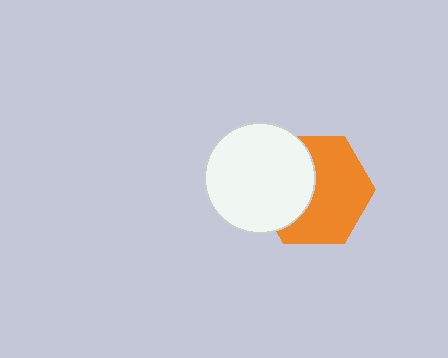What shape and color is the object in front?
The object in front is a white circle.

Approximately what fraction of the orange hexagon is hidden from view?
Roughly 39% of the orange hexagon is hidden behind the white circle.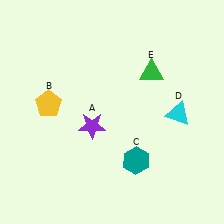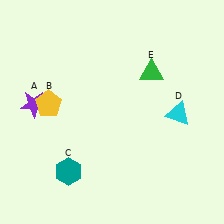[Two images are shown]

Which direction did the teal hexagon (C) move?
The teal hexagon (C) moved left.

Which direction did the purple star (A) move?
The purple star (A) moved left.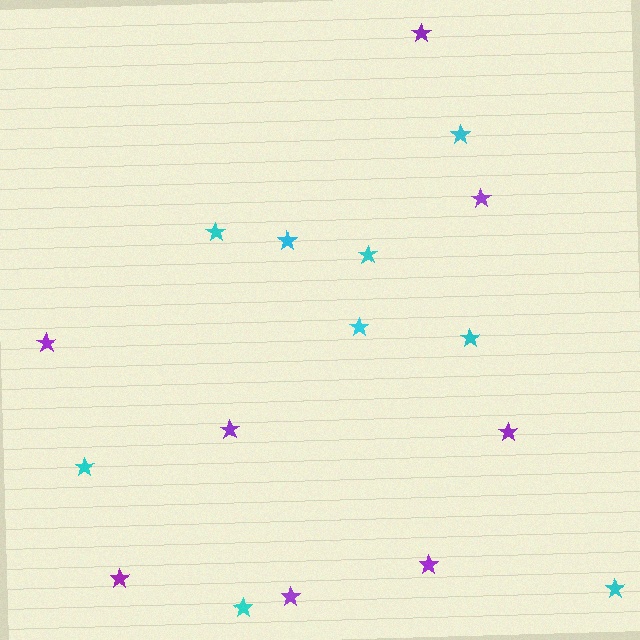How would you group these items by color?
There are 2 groups: one group of cyan stars (9) and one group of purple stars (8).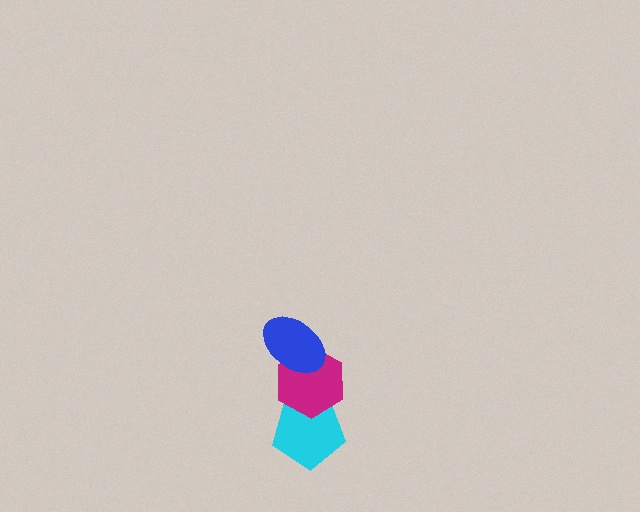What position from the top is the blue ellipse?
The blue ellipse is 1st from the top.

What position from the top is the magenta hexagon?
The magenta hexagon is 2nd from the top.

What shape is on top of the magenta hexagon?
The blue ellipse is on top of the magenta hexagon.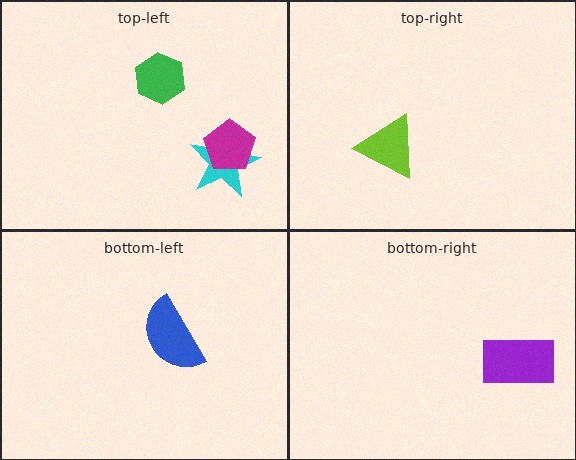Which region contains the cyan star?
The top-left region.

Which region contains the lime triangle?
The top-right region.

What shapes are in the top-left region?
The cyan star, the green hexagon, the magenta pentagon.